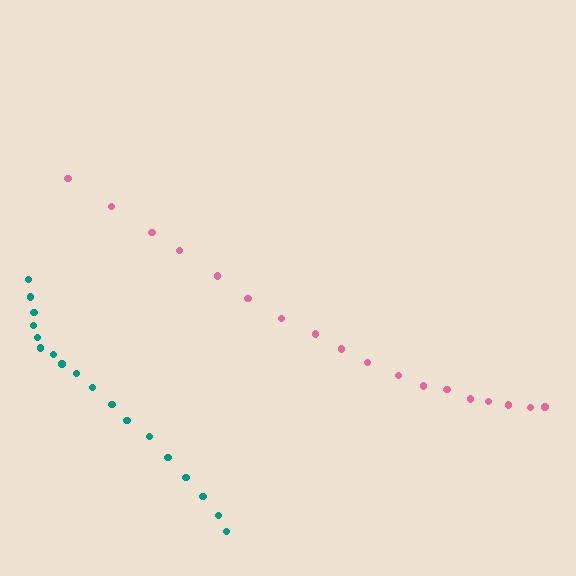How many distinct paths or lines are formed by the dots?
There are 2 distinct paths.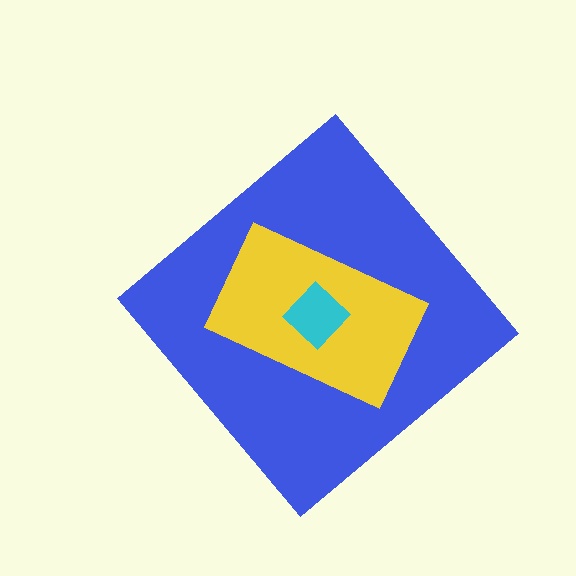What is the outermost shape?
The blue diamond.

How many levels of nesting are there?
3.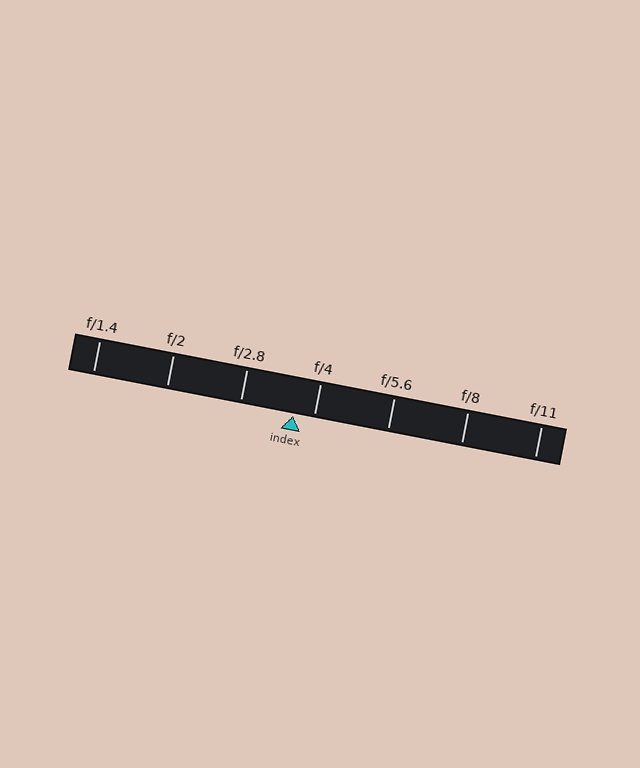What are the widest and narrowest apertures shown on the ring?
The widest aperture shown is f/1.4 and the narrowest is f/11.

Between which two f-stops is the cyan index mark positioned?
The index mark is between f/2.8 and f/4.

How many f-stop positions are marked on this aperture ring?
There are 7 f-stop positions marked.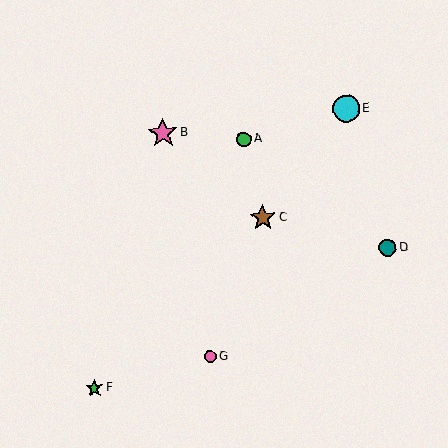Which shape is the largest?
The pink star (labeled B) is the largest.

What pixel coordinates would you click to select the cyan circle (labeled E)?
Click at (346, 108) to select the cyan circle E.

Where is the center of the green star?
The center of the green star is at (94, 388).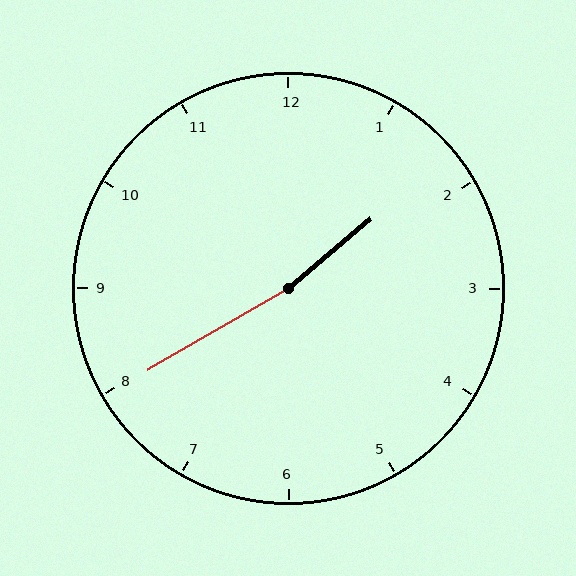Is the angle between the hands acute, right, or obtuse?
It is obtuse.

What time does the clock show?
1:40.